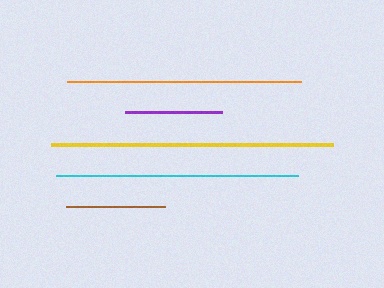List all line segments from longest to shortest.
From longest to shortest: yellow, cyan, orange, brown, purple.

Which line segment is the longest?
The yellow line is the longest at approximately 282 pixels.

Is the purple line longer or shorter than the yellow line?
The yellow line is longer than the purple line.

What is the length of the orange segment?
The orange segment is approximately 234 pixels long.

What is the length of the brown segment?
The brown segment is approximately 99 pixels long.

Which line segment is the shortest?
The purple line is the shortest at approximately 98 pixels.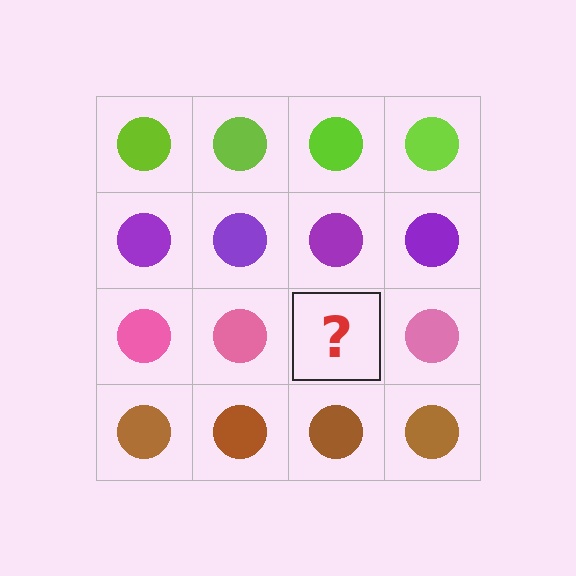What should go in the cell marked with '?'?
The missing cell should contain a pink circle.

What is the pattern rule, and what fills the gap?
The rule is that each row has a consistent color. The gap should be filled with a pink circle.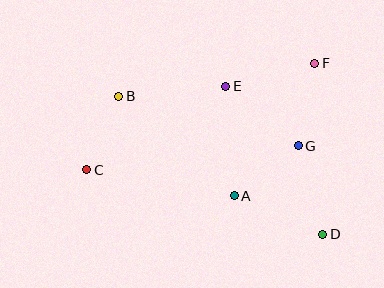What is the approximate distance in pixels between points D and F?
The distance between D and F is approximately 171 pixels.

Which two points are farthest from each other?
Points C and F are farthest from each other.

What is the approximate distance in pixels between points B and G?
The distance between B and G is approximately 186 pixels.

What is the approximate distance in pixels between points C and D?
The distance between C and D is approximately 245 pixels.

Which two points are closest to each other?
Points B and C are closest to each other.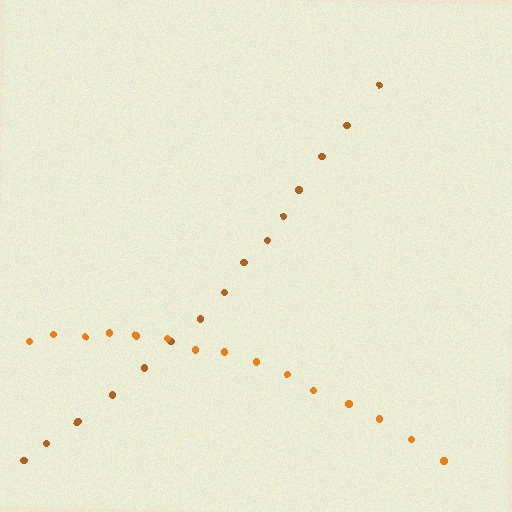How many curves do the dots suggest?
There are 2 distinct paths.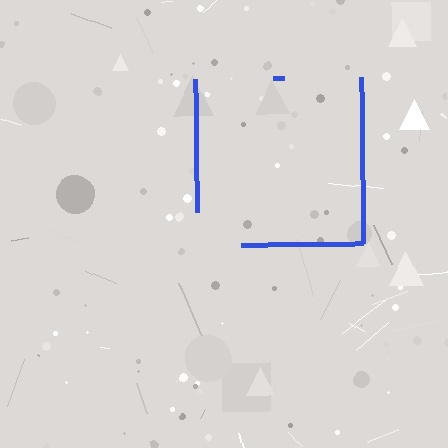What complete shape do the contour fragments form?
The contour fragments form a square.